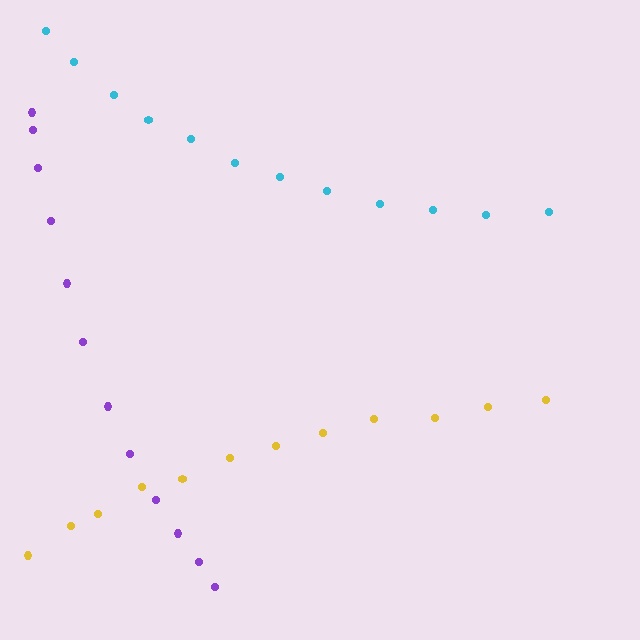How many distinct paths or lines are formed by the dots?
There are 3 distinct paths.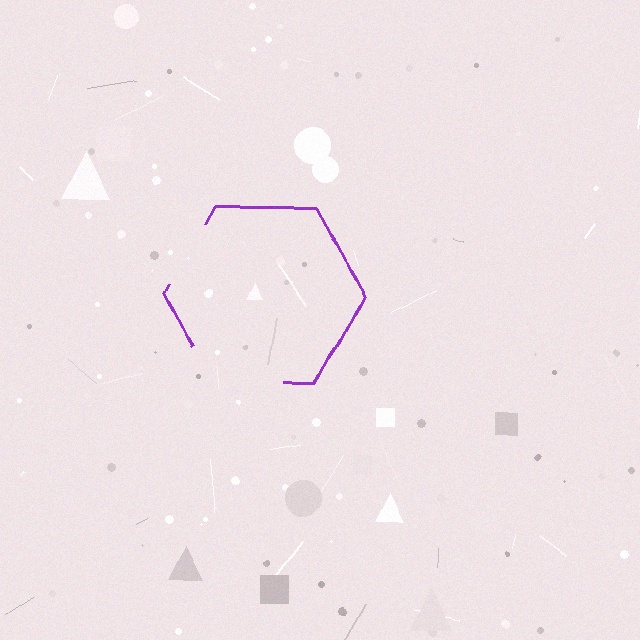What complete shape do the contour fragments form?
The contour fragments form a hexagon.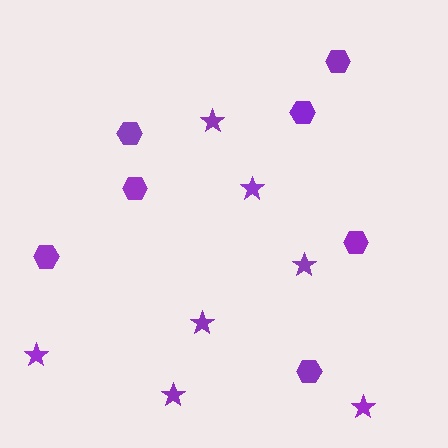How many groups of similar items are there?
There are 2 groups: one group of hexagons (7) and one group of stars (7).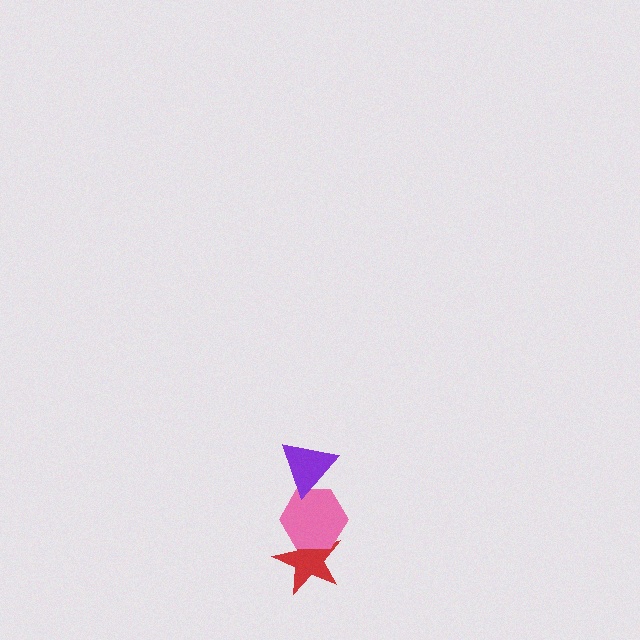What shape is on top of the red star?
The pink hexagon is on top of the red star.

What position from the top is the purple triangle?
The purple triangle is 1st from the top.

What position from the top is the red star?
The red star is 3rd from the top.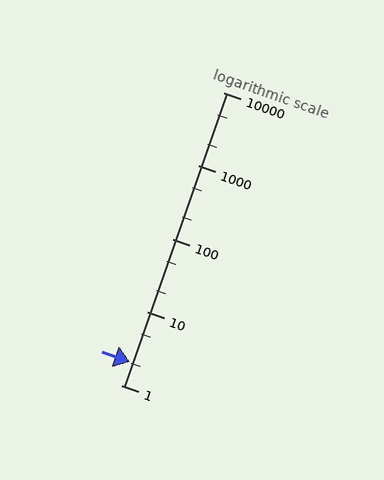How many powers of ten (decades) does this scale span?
The scale spans 4 decades, from 1 to 10000.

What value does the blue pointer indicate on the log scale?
The pointer indicates approximately 2.1.